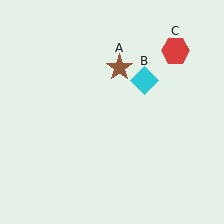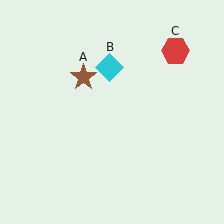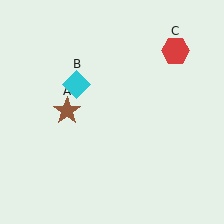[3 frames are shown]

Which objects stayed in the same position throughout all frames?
Red hexagon (object C) remained stationary.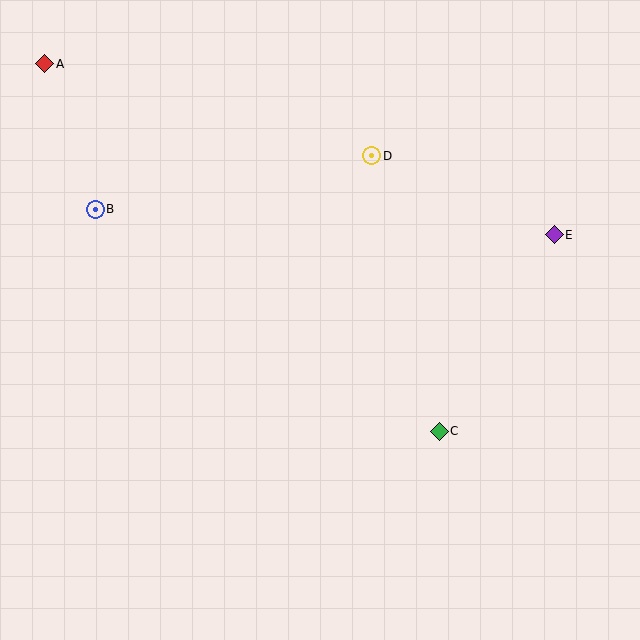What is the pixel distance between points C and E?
The distance between C and E is 228 pixels.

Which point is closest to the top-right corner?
Point E is closest to the top-right corner.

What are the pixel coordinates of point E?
Point E is at (554, 235).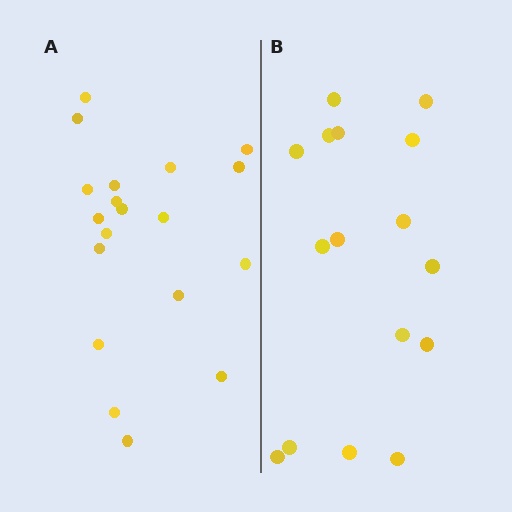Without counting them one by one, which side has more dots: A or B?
Region A (the left region) has more dots.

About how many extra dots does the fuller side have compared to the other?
Region A has just a few more — roughly 2 or 3 more dots than region B.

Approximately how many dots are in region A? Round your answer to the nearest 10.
About 20 dots. (The exact count is 19, which rounds to 20.)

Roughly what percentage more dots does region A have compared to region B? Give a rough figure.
About 20% more.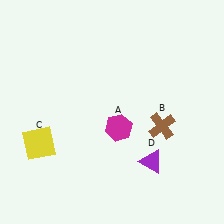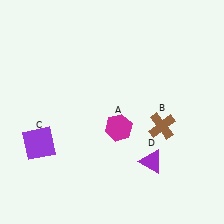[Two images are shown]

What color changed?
The square (C) changed from yellow in Image 1 to purple in Image 2.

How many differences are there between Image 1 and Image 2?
There is 1 difference between the two images.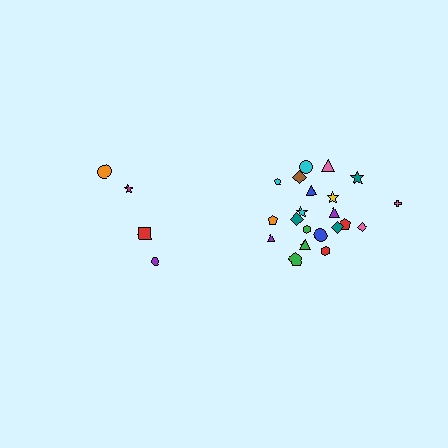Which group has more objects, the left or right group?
The right group.